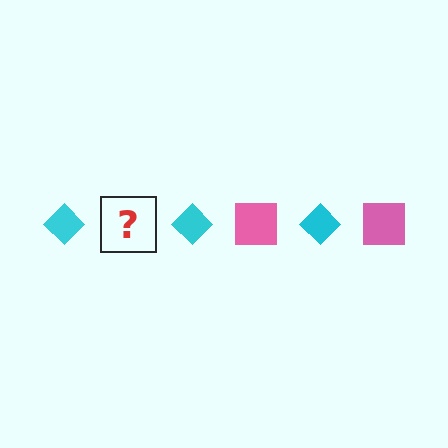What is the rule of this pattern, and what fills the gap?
The rule is that the pattern alternates between cyan diamond and pink square. The gap should be filled with a pink square.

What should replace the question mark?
The question mark should be replaced with a pink square.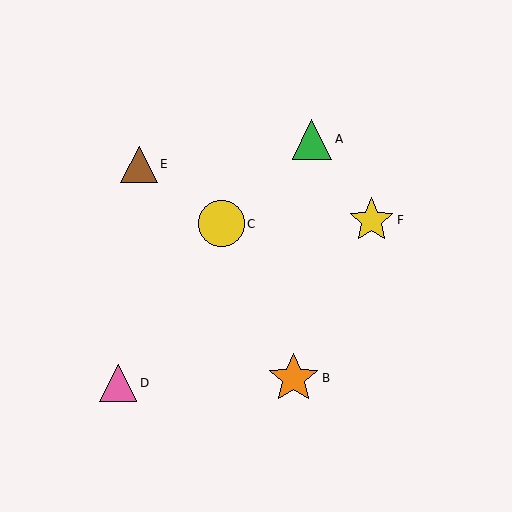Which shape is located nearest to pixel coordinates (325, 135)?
The green triangle (labeled A) at (312, 139) is nearest to that location.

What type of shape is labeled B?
Shape B is an orange star.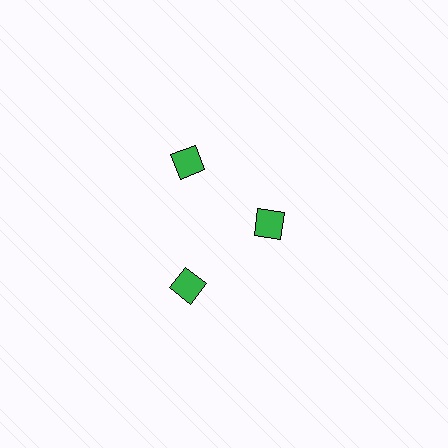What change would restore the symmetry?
The symmetry would be restored by moving it outward, back onto the ring so that all 3 squares sit at equal angles and equal distance from the center.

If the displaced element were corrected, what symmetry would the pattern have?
It would have 3-fold rotational symmetry — the pattern would map onto itself every 120 degrees.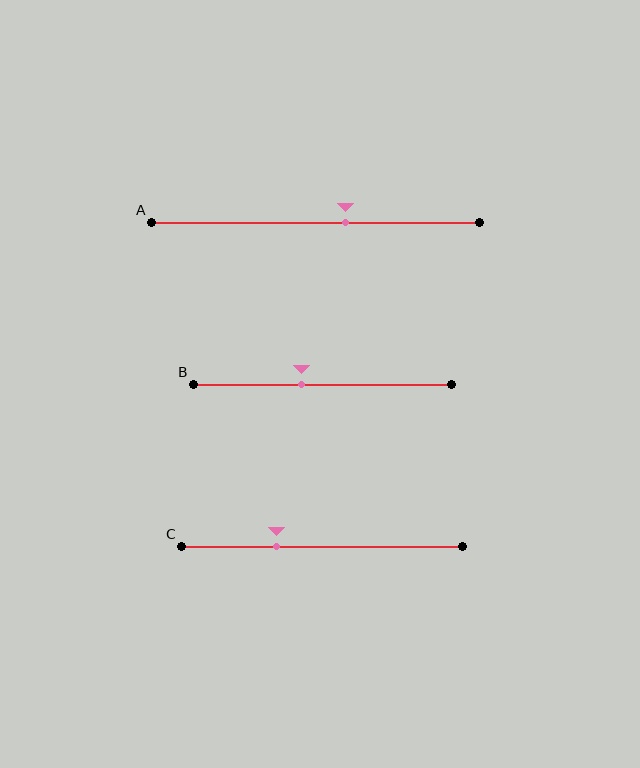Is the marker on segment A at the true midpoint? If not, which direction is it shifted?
No, the marker on segment A is shifted to the right by about 9% of the segment length.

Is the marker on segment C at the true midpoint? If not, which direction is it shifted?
No, the marker on segment C is shifted to the left by about 16% of the segment length.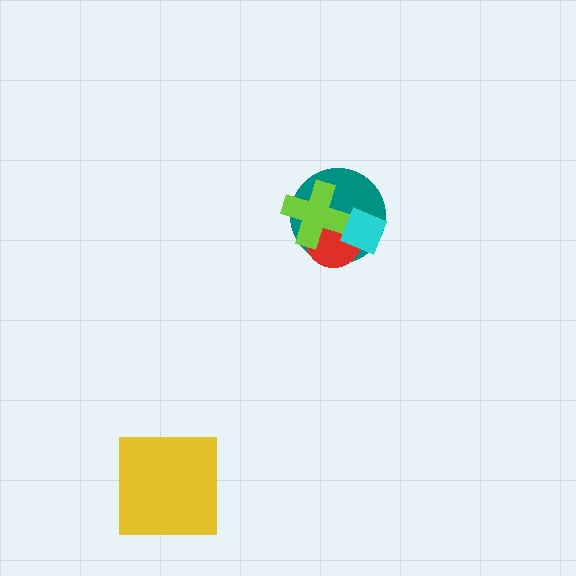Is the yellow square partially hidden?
No, no other shape covers it.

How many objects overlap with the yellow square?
0 objects overlap with the yellow square.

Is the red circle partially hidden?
Yes, it is partially covered by another shape.